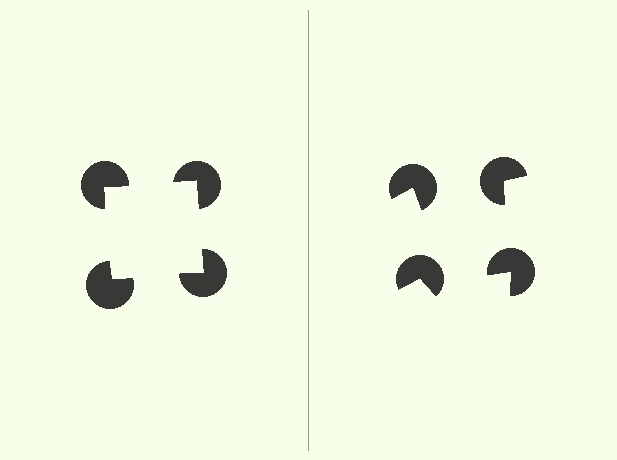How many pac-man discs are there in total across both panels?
8 — 4 on each side.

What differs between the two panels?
The pac-man discs are positioned identically on both sides; only the wedge orientations differ. On the left they align to a square; on the right they are misaligned.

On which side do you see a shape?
An illusory square appears on the left side. On the right side the wedge cuts are rotated, so no coherent shape forms.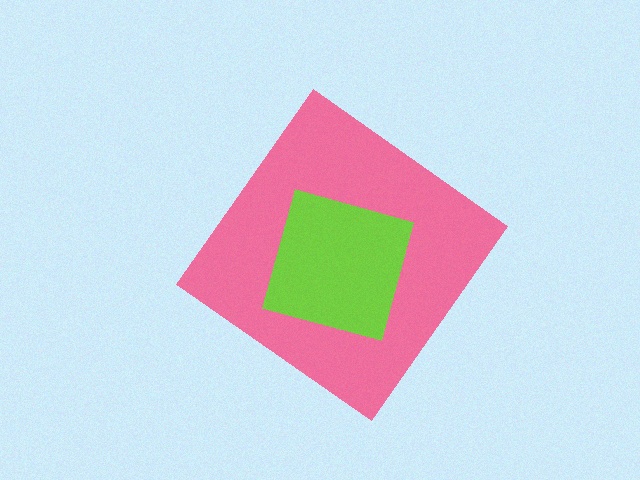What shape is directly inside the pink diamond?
The lime square.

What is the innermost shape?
The lime square.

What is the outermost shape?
The pink diamond.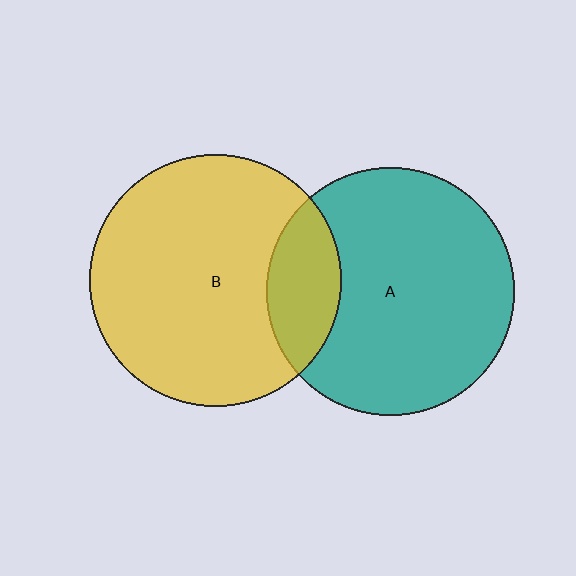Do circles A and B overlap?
Yes.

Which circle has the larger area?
Circle B (yellow).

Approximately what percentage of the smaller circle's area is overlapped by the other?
Approximately 20%.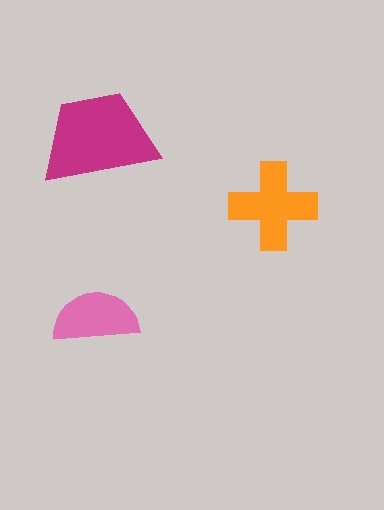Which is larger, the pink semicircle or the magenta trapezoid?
The magenta trapezoid.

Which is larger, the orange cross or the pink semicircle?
The orange cross.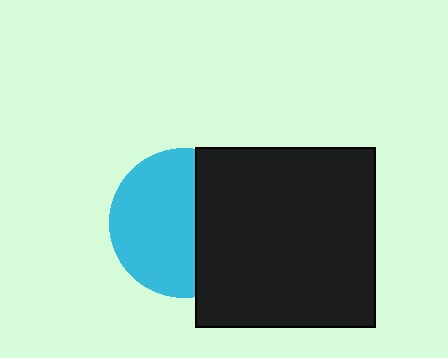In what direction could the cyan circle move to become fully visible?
The cyan circle could move left. That would shift it out from behind the black square entirely.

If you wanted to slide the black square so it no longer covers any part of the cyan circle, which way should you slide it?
Slide it right — that is the most direct way to separate the two shapes.